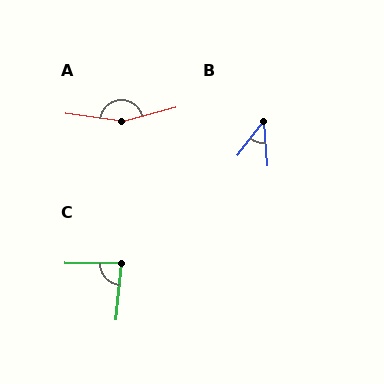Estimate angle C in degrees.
Approximately 84 degrees.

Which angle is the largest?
A, at approximately 158 degrees.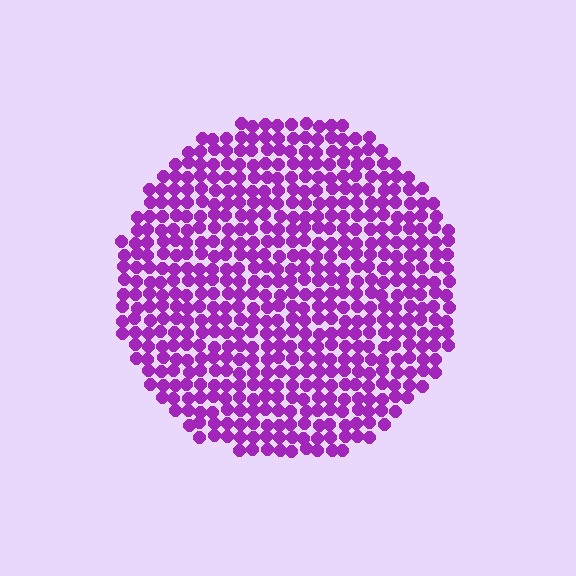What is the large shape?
The large shape is a circle.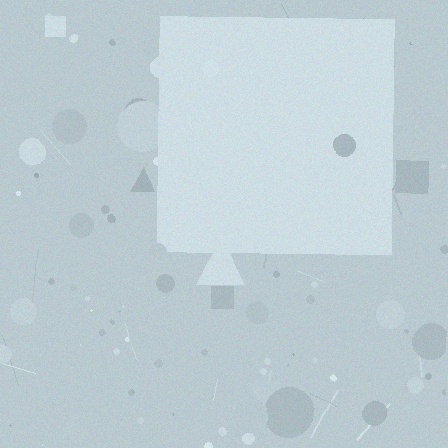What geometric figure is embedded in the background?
A square is embedded in the background.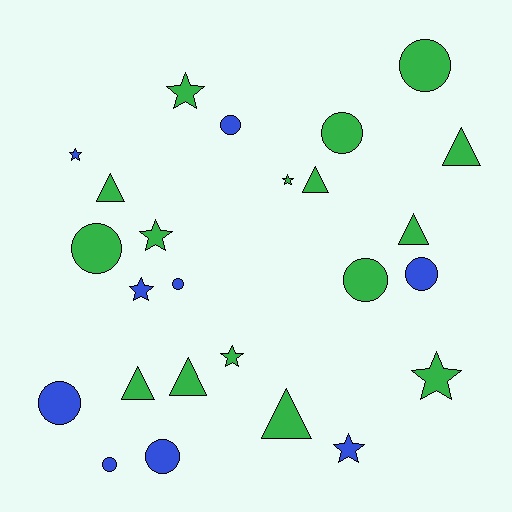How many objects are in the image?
There are 25 objects.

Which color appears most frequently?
Green, with 16 objects.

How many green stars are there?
There are 5 green stars.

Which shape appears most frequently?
Circle, with 10 objects.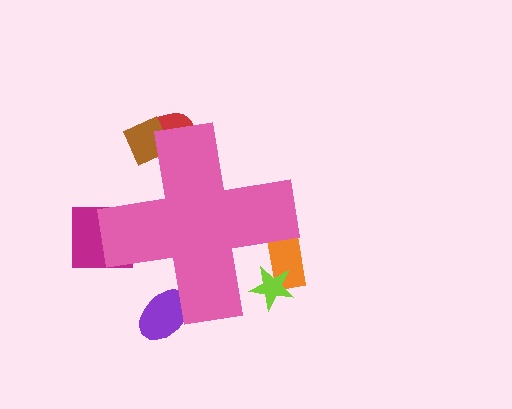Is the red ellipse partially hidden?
Yes, the red ellipse is partially hidden behind the pink cross.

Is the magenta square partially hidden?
Yes, the magenta square is partially hidden behind the pink cross.